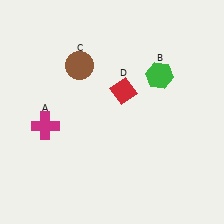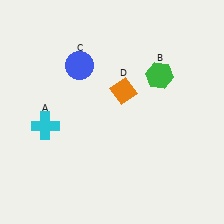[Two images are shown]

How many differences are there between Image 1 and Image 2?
There are 3 differences between the two images.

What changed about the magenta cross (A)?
In Image 1, A is magenta. In Image 2, it changed to cyan.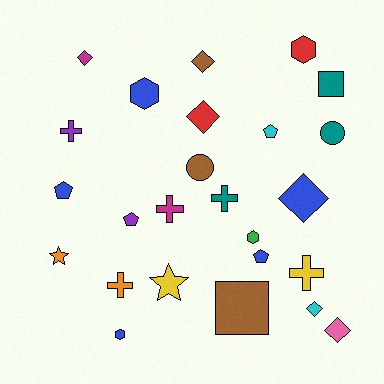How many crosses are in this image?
There are 5 crosses.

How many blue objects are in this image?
There are 5 blue objects.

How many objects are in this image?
There are 25 objects.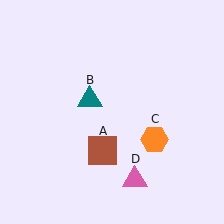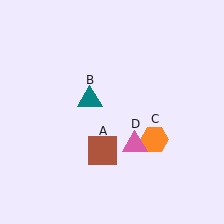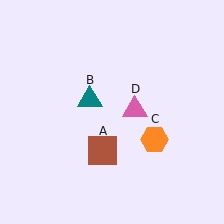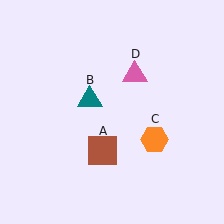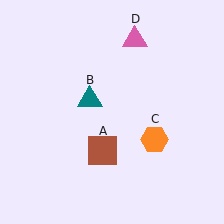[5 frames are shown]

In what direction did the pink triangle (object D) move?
The pink triangle (object D) moved up.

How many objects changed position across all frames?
1 object changed position: pink triangle (object D).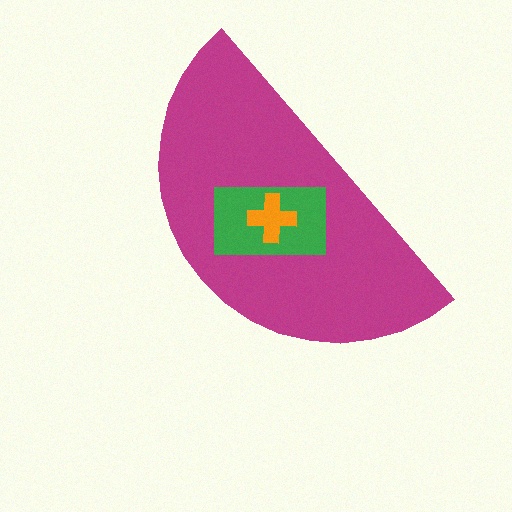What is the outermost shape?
The magenta semicircle.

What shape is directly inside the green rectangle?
The orange cross.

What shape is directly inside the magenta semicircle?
The green rectangle.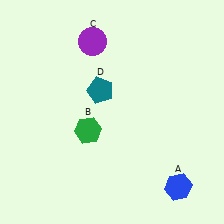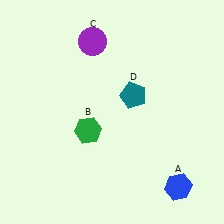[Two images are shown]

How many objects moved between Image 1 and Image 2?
1 object moved between the two images.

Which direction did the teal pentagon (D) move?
The teal pentagon (D) moved right.